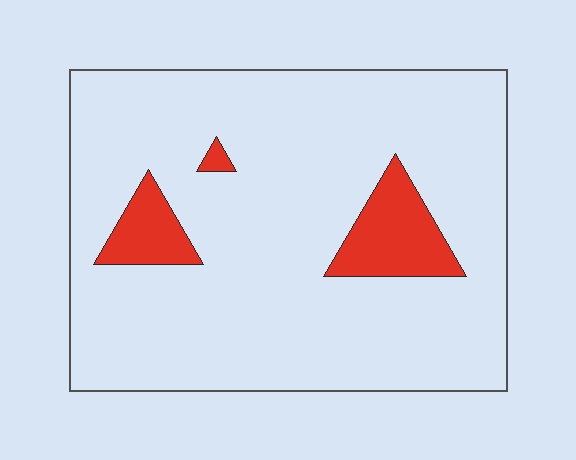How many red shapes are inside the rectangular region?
3.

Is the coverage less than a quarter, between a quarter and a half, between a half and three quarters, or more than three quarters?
Less than a quarter.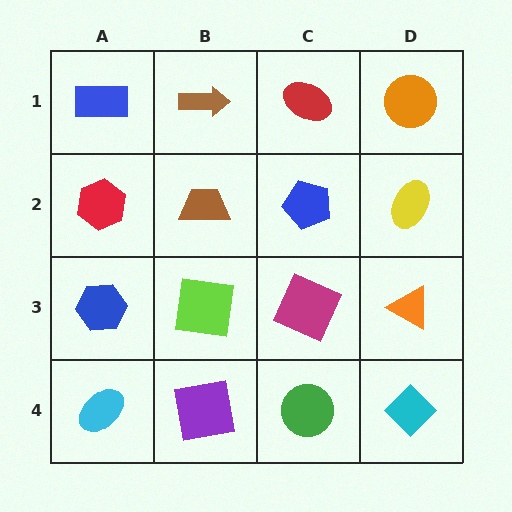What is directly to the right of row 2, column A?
A brown trapezoid.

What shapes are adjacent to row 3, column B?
A brown trapezoid (row 2, column B), a purple square (row 4, column B), a blue hexagon (row 3, column A), a magenta square (row 3, column C).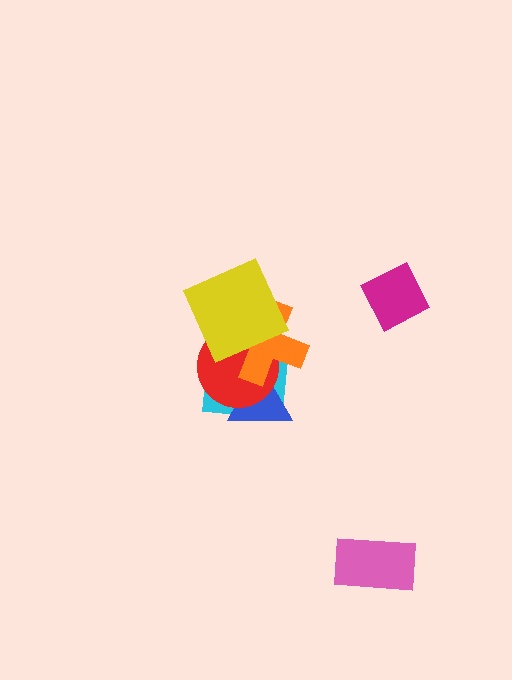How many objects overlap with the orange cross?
4 objects overlap with the orange cross.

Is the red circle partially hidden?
Yes, it is partially covered by another shape.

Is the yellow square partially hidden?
No, no other shape covers it.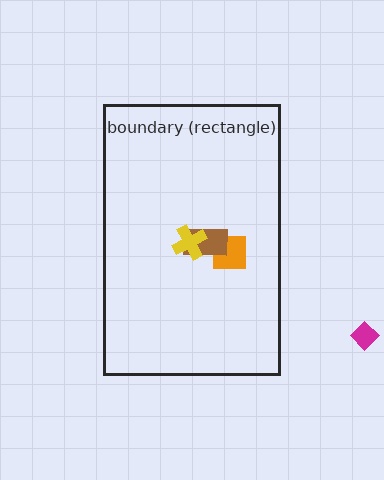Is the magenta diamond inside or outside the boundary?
Outside.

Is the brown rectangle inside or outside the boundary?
Inside.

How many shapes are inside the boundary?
3 inside, 1 outside.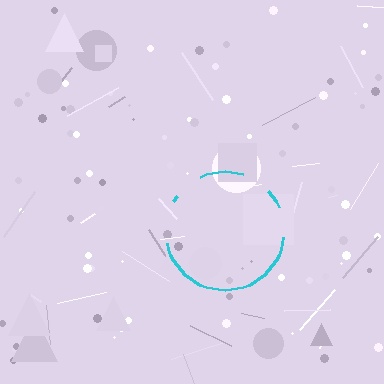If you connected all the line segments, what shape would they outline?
They would outline a circle.